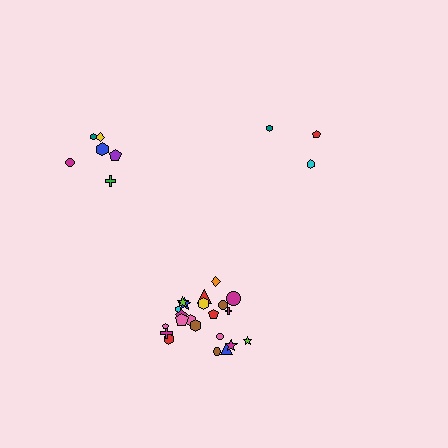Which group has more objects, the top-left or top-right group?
The top-left group.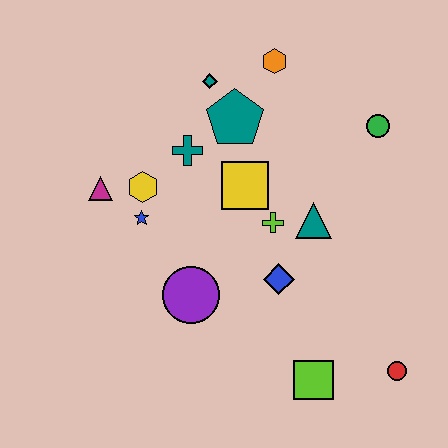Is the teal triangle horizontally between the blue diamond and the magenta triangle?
No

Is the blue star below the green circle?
Yes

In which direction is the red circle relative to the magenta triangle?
The red circle is to the right of the magenta triangle.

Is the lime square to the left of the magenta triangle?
No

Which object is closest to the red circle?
The lime square is closest to the red circle.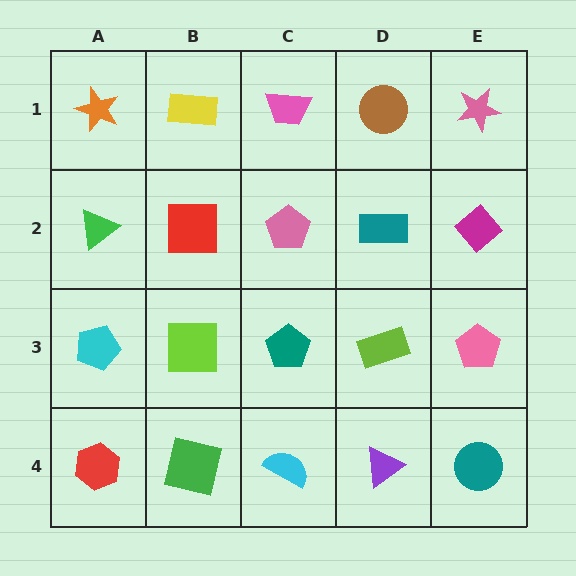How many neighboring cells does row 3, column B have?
4.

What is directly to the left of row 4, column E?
A purple triangle.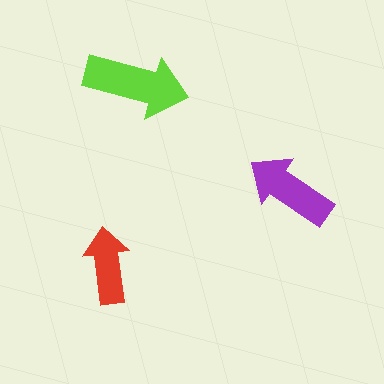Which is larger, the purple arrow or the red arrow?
The purple one.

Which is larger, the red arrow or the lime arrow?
The lime one.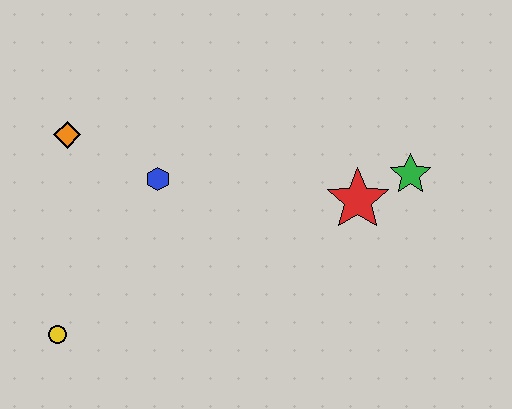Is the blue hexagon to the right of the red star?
No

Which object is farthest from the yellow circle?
The green star is farthest from the yellow circle.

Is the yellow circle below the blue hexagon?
Yes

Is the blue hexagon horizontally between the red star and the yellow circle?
Yes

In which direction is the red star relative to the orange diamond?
The red star is to the right of the orange diamond.